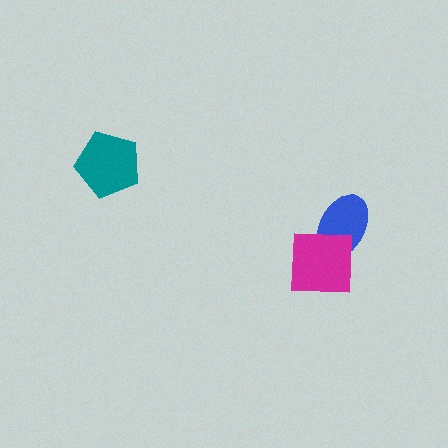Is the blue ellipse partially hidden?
Yes, it is partially covered by another shape.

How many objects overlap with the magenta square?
1 object overlaps with the magenta square.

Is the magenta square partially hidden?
No, no other shape covers it.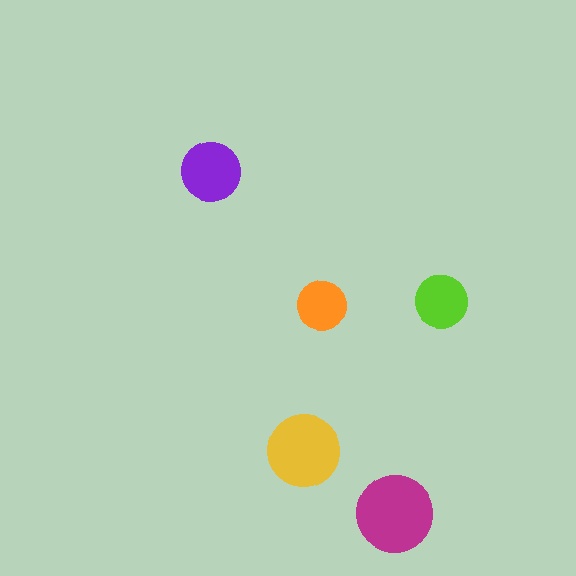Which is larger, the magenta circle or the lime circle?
The magenta one.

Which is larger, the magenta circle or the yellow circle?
The magenta one.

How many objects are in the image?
There are 5 objects in the image.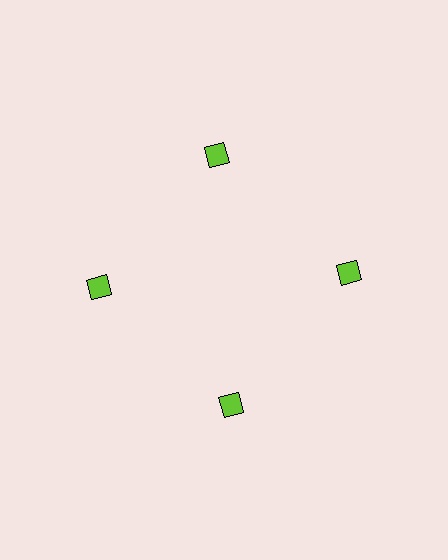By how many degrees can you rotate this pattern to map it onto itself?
The pattern maps onto itself every 90 degrees of rotation.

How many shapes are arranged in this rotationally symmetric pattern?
There are 4 shapes, arranged in 4 groups of 1.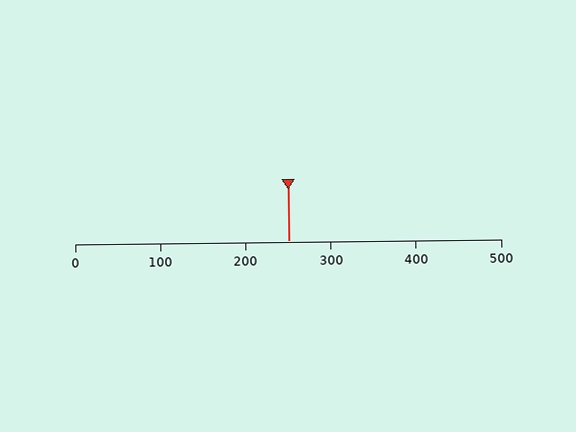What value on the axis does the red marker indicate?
The marker indicates approximately 250.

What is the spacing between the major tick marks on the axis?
The major ticks are spaced 100 apart.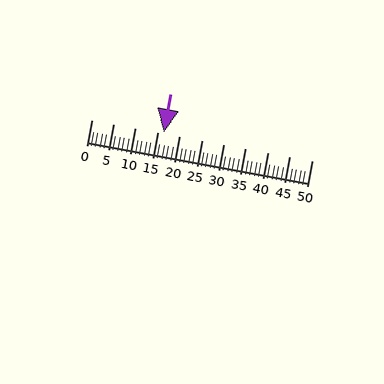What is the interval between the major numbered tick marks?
The major tick marks are spaced 5 units apart.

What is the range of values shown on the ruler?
The ruler shows values from 0 to 50.